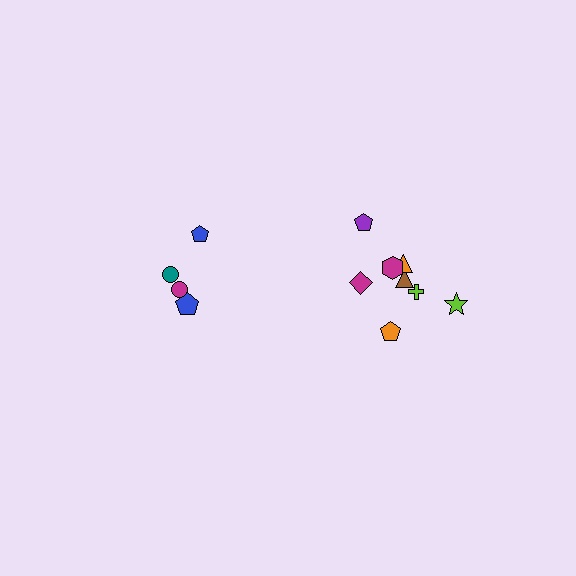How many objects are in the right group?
There are 8 objects.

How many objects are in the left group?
There are 4 objects.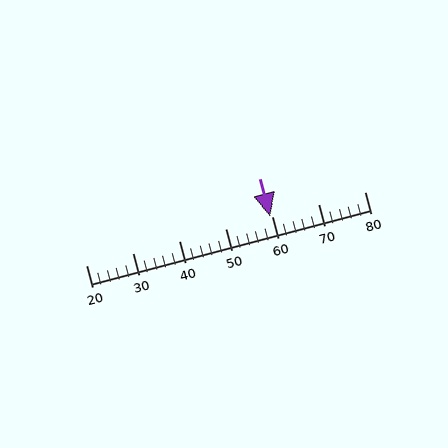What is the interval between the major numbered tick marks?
The major tick marks are spaced 10 units apart.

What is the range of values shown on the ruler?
The ruler shows values from 20 to 80.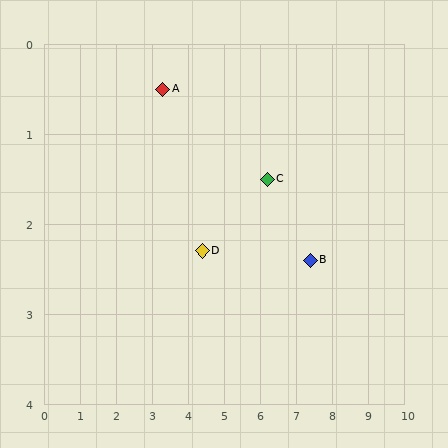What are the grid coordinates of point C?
Point C is at approximately (6.2, 1.5).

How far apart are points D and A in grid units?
Points D and A are about 2.1 grid units apart.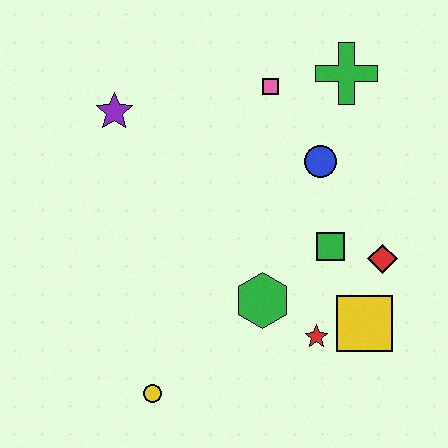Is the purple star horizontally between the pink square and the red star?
No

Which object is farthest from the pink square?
The yellow circle is farthest from the pink square.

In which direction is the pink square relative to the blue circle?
The pink square is above the blue circle.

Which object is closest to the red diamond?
The green square is closest to the red diamond.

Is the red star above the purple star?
No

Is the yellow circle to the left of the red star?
Yes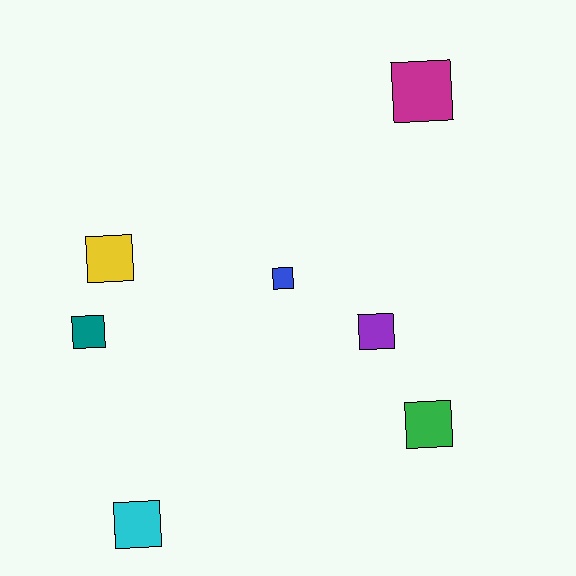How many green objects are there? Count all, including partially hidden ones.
There is 1 green object.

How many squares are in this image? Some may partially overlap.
There are 7 squares.